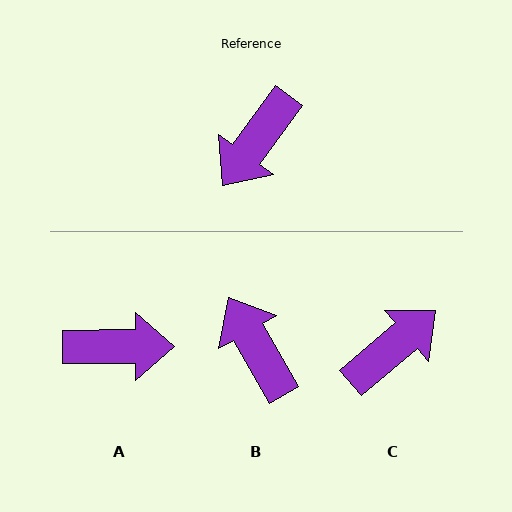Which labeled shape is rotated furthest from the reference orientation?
C, about 167 degrees away.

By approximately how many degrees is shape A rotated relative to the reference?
Approximately 127 degrees counter-clockwise.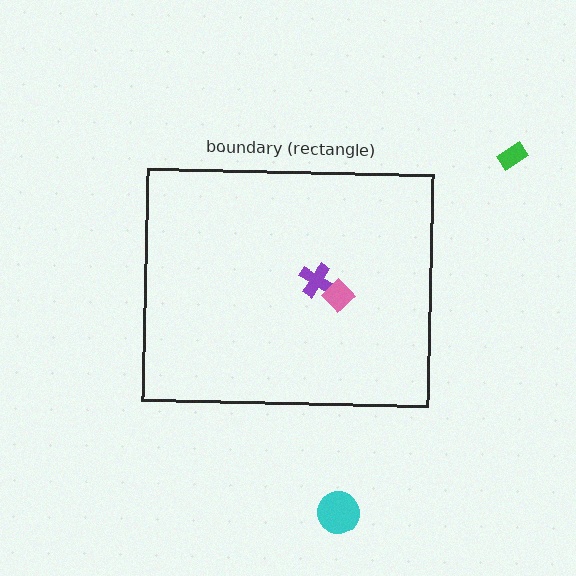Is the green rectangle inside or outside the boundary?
Outside.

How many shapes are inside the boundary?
2 inside, 2 outside.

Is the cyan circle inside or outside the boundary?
Outside.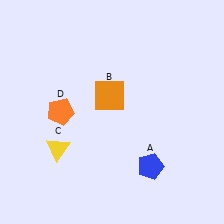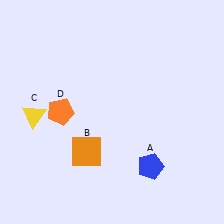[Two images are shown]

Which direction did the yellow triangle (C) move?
The yellow triangle (C) moved up.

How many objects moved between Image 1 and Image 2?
2 objects moved between the two images.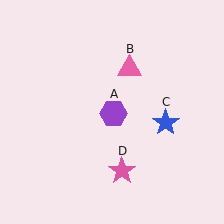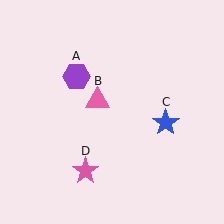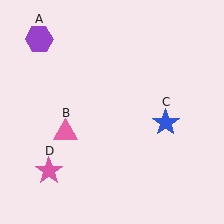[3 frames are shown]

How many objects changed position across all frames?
3 objects changed position: purple hexagon (object A), pink triangle (object B), pink star (object D).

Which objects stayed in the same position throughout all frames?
Blue star (object C) remained stationary.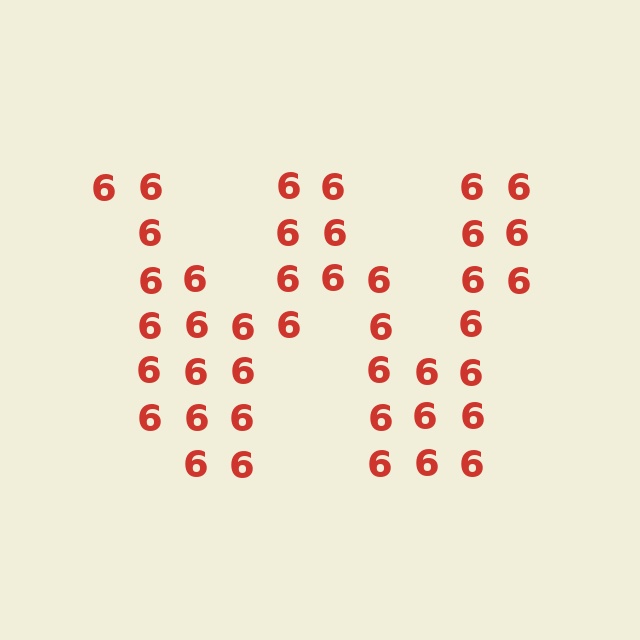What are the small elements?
The small elements are digit 6's.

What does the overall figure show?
The overall figure shows the letter W.